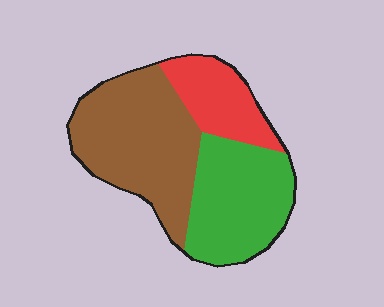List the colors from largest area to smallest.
From largest to smallest: brown, green, red.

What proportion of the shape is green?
Green takes up about one third (1/3) of the shape.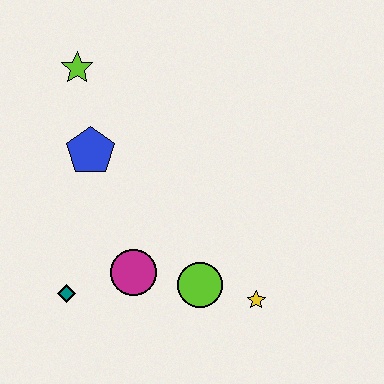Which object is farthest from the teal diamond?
The lime star is farthest from the teal diamond.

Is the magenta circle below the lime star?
Yes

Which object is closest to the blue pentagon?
The lime star is closest to the blue pentagon.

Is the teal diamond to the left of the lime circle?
Yes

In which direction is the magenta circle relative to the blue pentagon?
The magenta circle is below the blue pentagon.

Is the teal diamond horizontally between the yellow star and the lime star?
No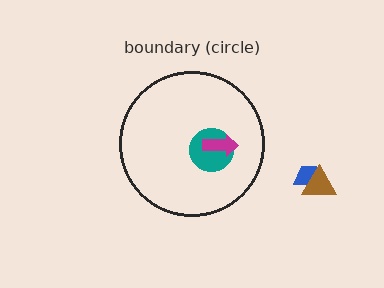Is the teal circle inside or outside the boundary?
Inside.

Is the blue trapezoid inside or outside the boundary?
Outside.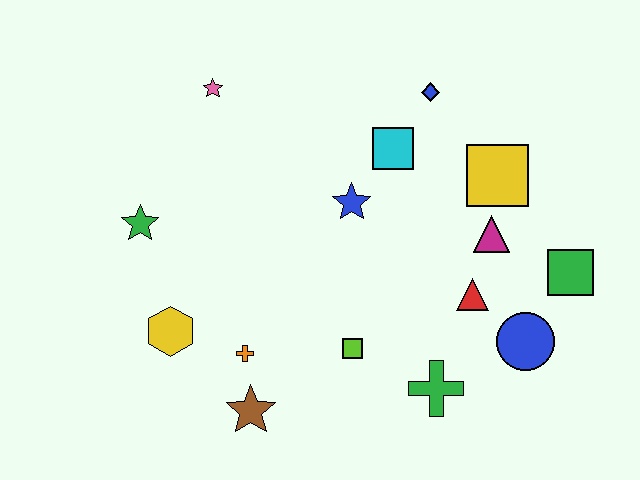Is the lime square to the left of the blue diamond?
Yes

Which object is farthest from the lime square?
The pink star is farthest from the lime square.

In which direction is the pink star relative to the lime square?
The pink star is above the lime square.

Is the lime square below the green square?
Yes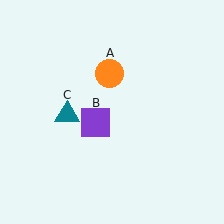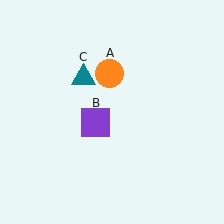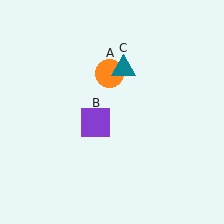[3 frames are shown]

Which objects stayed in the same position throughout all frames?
Orange circle (object A) and purple square (object B) remained stationary.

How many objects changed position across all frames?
1 object changed position: teal triangle (object C).